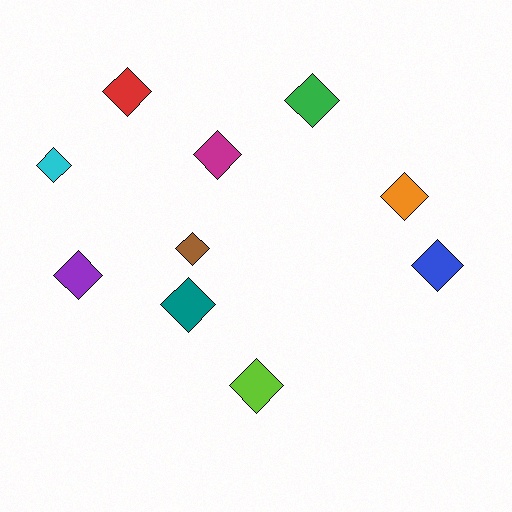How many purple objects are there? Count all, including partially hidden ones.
There is 1 purple object.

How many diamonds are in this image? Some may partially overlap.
There are 10 diamonds.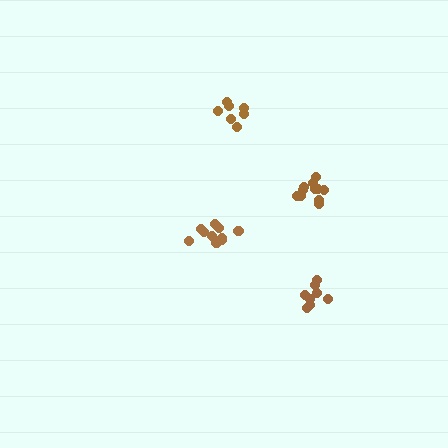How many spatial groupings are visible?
There are 4 spatial groupings.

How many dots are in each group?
Group 1: 7 dots, Group 2: 11 dots, Group 3: 8 dots, Group 4: 10 dots (36 total).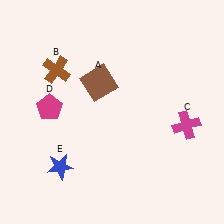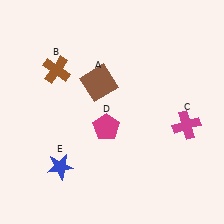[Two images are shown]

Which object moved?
The magenta pentagon (D) moved right.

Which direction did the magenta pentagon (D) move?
The magenta pentagon (D) moved right.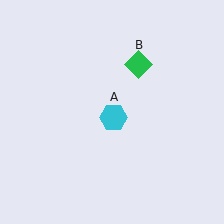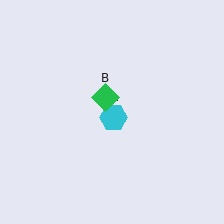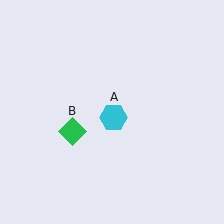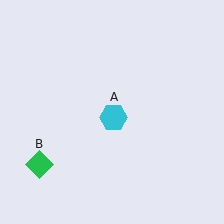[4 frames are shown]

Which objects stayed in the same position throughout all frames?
Cyan hexagon (object A) remained stationary.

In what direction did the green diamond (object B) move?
The green diamond (object B) moved down and to the left.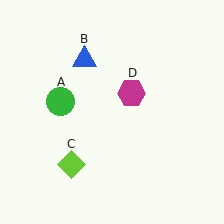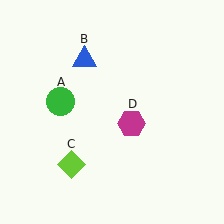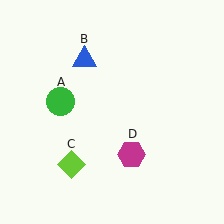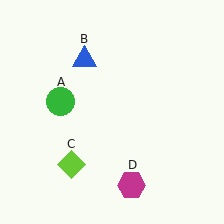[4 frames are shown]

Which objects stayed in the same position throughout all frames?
Green circle (object A) and blue triangle (object B) and lime diamond (object C) remained stationary.